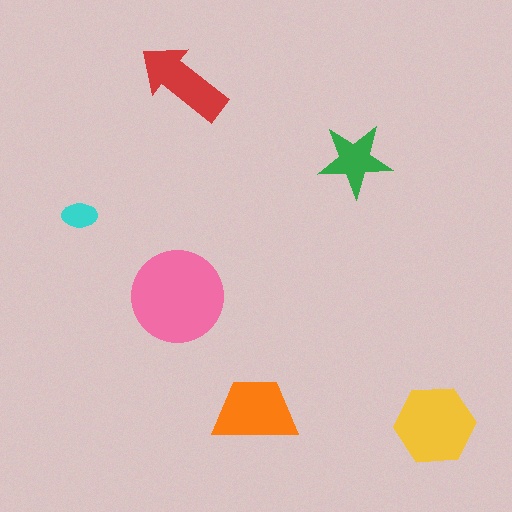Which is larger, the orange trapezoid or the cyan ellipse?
The orange trapezoid.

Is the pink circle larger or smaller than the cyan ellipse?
Larger.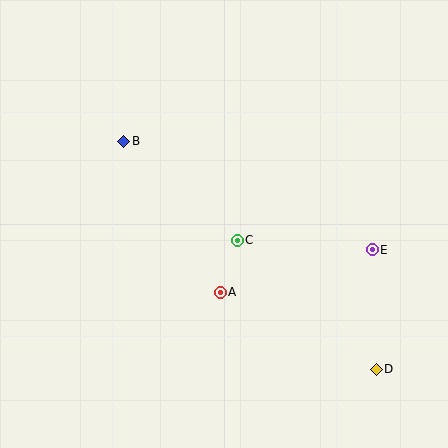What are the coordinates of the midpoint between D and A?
The midpoint between D and A is at (298, 331).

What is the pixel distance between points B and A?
The distance between B and A is 179 pixels.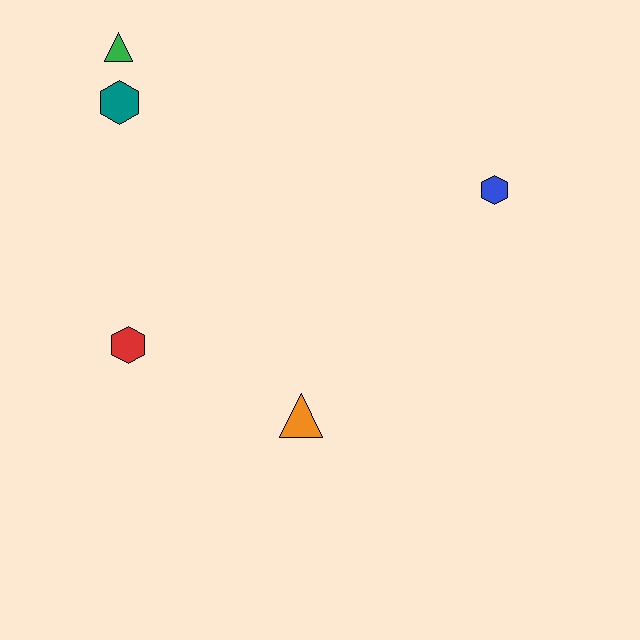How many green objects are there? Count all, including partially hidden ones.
There is 1 green object.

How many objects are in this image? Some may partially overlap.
There are 5 objects.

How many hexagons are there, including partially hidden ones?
There are 3 hexagons.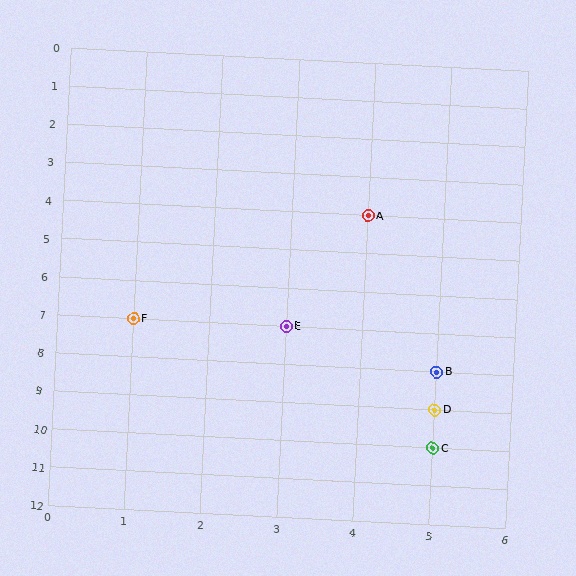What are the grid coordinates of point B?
Point B is at grid coordinates (5, 8).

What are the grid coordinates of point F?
Point F is at grid coordinates (1, 7).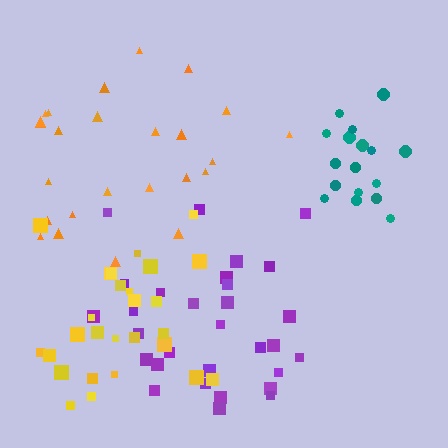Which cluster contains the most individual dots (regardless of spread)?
Purple (30).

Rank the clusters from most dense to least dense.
teal, yellow, purple, orange.